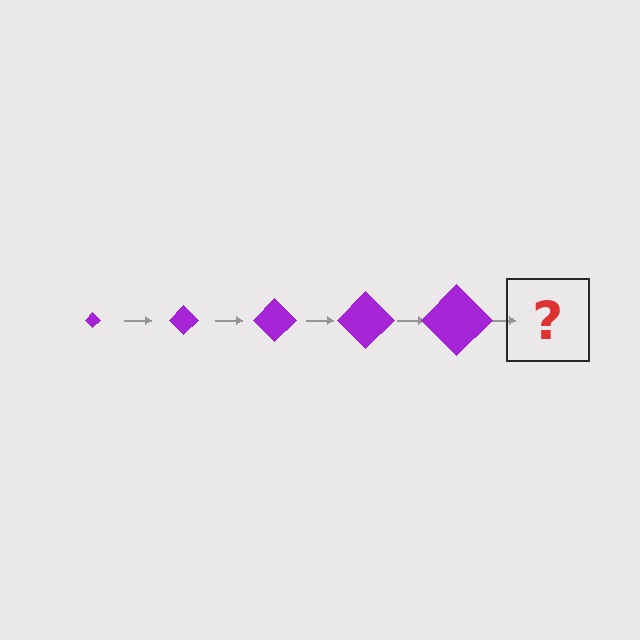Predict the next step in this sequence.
The next step is a purple diamond, larger than the previous one.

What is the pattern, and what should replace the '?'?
The pattern is that the diamond gets progressively larger each step. The '?' should be a purple diamond, larger than the previous one.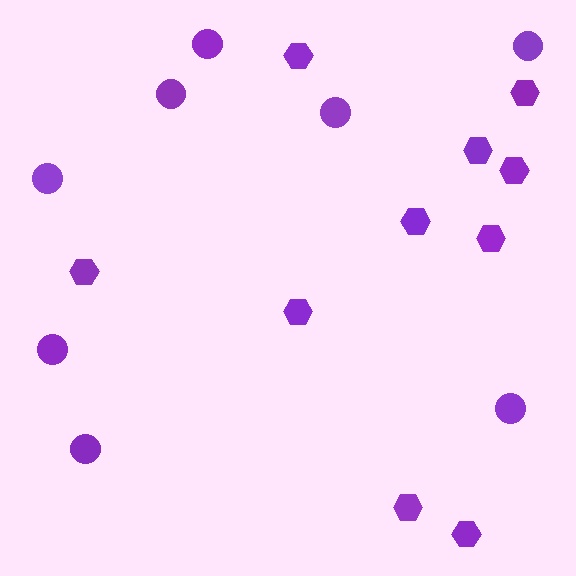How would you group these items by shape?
There are 2 groups: one group of circles (8) and one group of hexagons (10).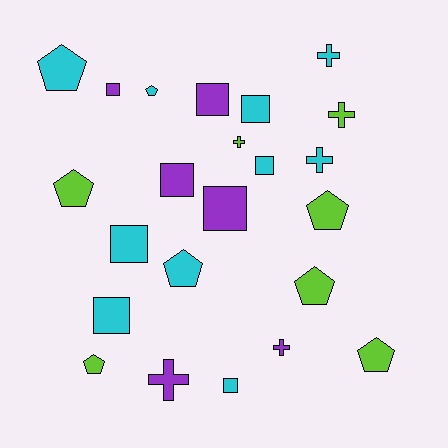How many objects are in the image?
There are 23 objects.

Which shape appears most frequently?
Square, with 9 objects.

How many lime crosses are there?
There are 2 lime crosses.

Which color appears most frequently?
Cyan, with 10 objects.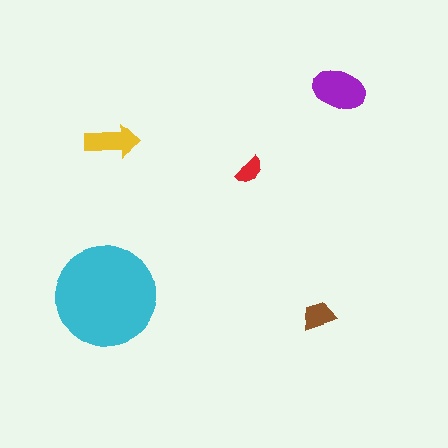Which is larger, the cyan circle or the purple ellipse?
The cyan circle.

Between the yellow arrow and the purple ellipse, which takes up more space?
The purple ellipse.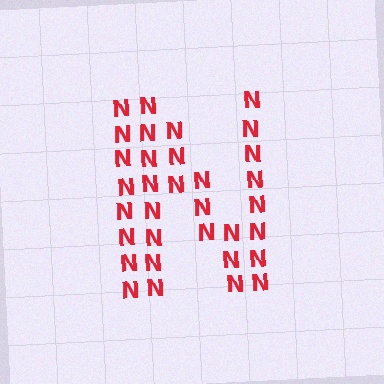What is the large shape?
The large shape is the letter N.